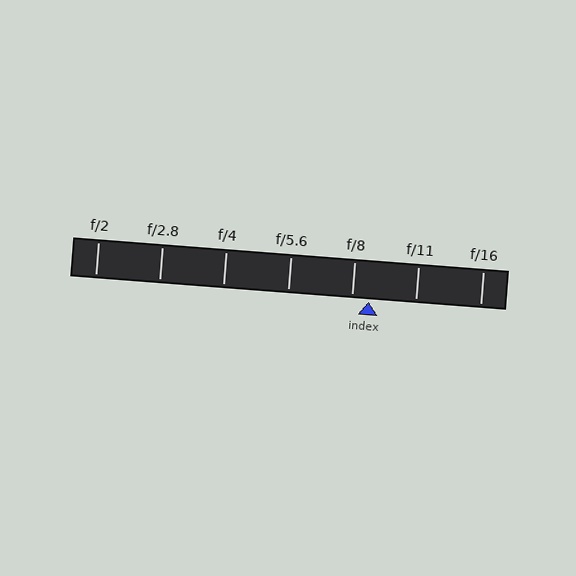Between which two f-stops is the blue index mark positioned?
The index mark is between f/8 and f/11.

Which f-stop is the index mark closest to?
The index mark is closest to f/8.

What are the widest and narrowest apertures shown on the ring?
The widest aperture shown is f/2 and the narrowest is f/16.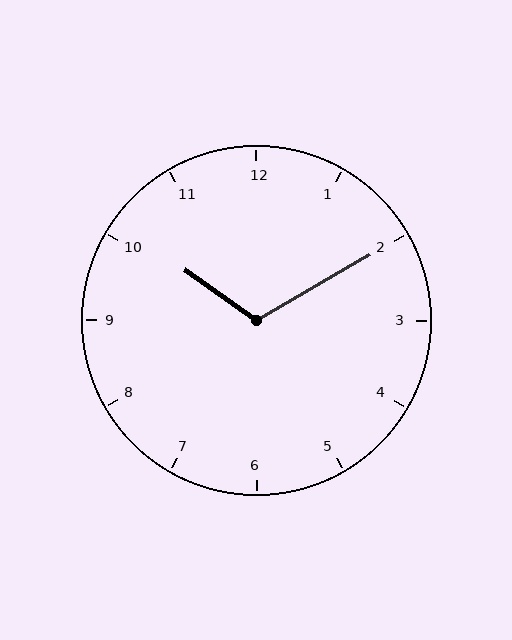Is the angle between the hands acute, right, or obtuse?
It is obtuse.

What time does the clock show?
10:10.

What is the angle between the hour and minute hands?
Approximately 115 degrees.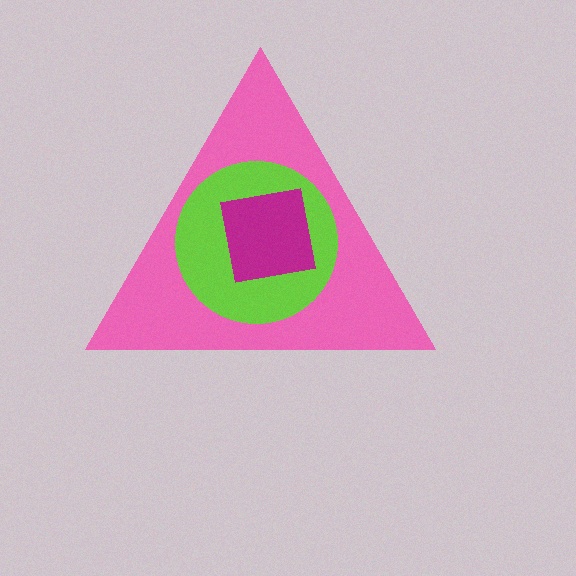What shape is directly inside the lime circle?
The magenta square.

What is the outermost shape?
The pink triangle.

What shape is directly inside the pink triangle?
The lime circle.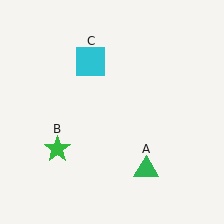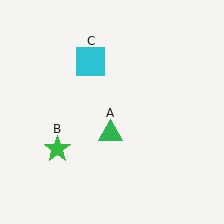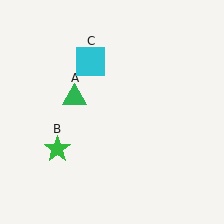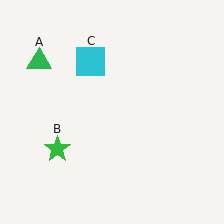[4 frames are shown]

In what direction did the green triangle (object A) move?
The green triangle (object A) moved up and to the left.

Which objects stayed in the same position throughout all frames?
Green star (object B) and cyan square (object C) remained stationary.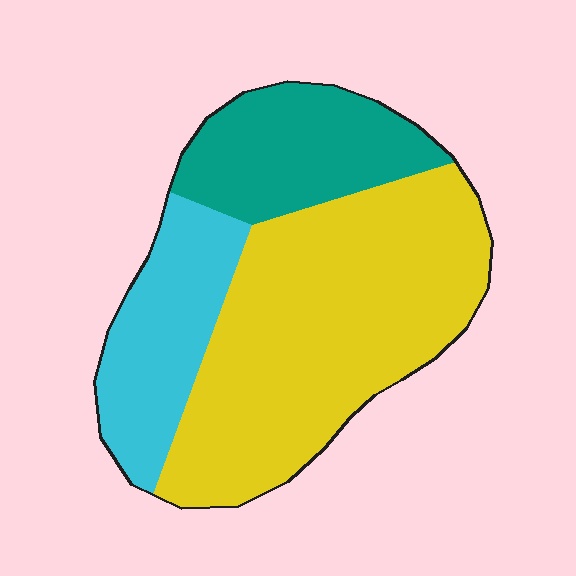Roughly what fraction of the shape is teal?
Teal takes up about one fifth (1/5) of the shape.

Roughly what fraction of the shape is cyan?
Cyan covers 21% of the shape.